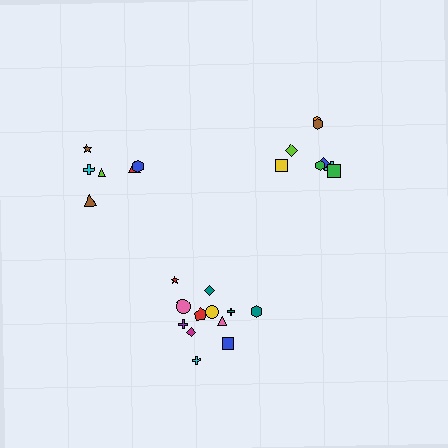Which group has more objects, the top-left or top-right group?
The top-right group.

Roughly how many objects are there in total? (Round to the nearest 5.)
Roughly 25 objects in total.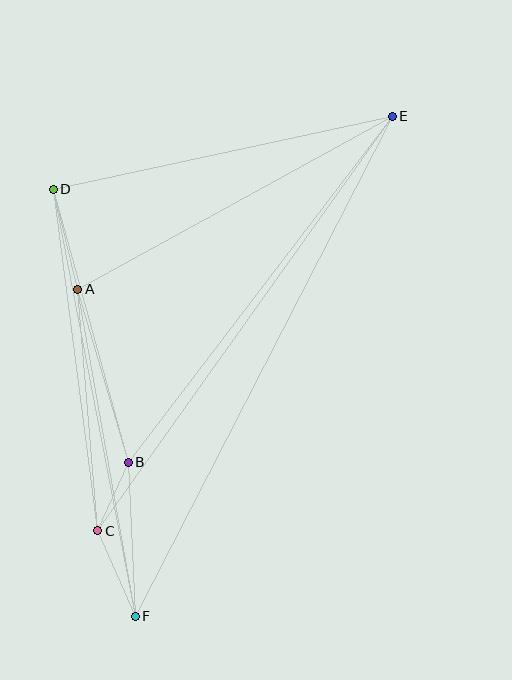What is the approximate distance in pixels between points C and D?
The distance between C and D is approximately 344 pixels.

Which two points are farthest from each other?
Points E and F are farthest from each other.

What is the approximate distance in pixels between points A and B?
The distance between A and B is approximately 181 pixels.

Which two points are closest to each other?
Points B and C are closest to each other.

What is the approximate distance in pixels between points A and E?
The distance between A and E is approximately 359 pixels.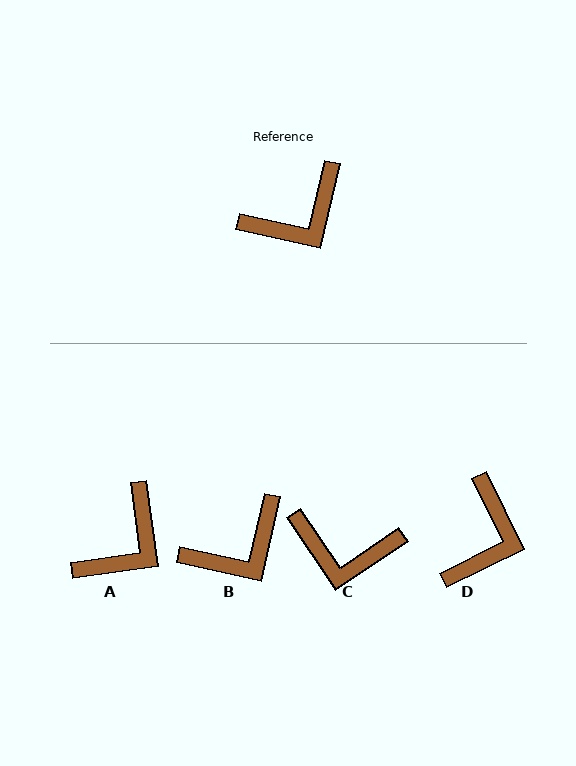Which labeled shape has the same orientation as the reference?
B.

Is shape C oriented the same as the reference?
No, it is off by about 43 degrees.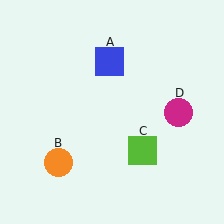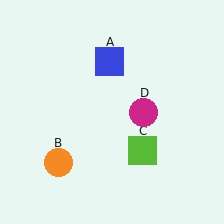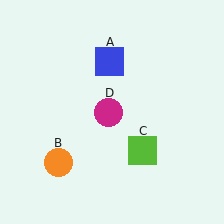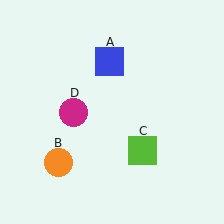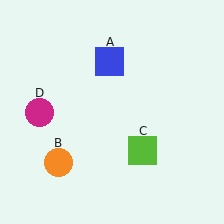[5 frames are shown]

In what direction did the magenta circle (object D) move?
The magenta circle (object D) moved left.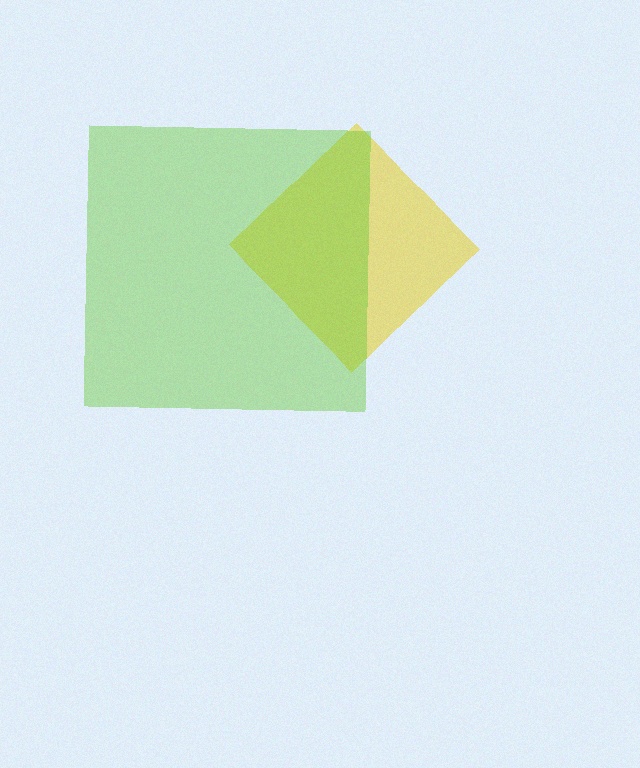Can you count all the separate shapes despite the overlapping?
Yes, there are 2 separate shapes.